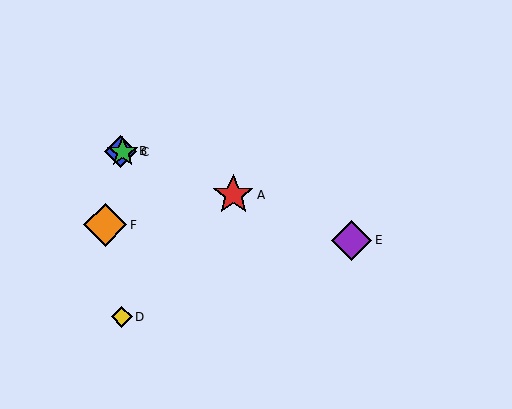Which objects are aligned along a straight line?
Objects A, B, C, E are aligned along a straight line.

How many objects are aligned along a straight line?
4 objects (A, B, C, E) are aligned along a straight line.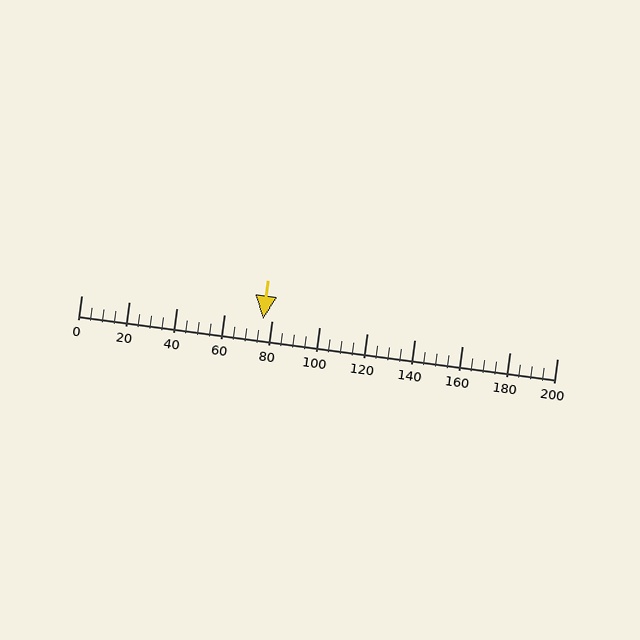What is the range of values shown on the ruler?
The ruler shows values from 0 to 200.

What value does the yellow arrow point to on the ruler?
The yellow arrow points to approximately 76.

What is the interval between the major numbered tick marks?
The major tick marks are spaced 20 units apart.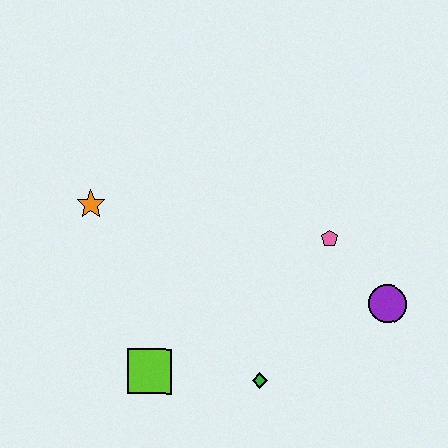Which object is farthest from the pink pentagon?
The orange star is farthest from the pink pentagon.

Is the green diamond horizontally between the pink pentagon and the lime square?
Yes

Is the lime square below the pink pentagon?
Yes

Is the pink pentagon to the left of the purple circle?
Yes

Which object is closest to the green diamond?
The lime square is closest to the green diamond.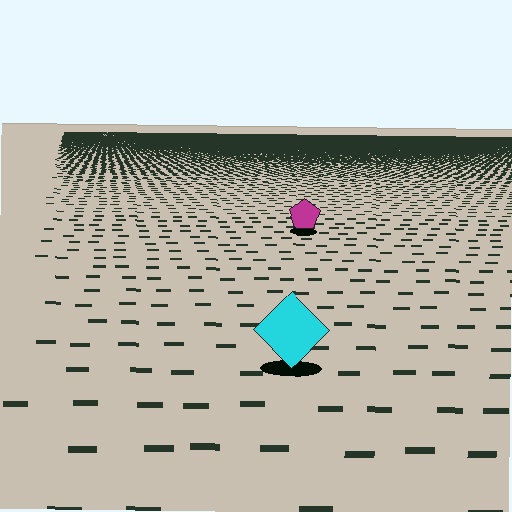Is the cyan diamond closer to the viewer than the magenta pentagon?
Yes. The cyan diamond is closer — you can tell from the texture gradient: the ground texture is coarser near it.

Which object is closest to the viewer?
The cyan diamond is closest. The texture marks near it are larger and more spread out.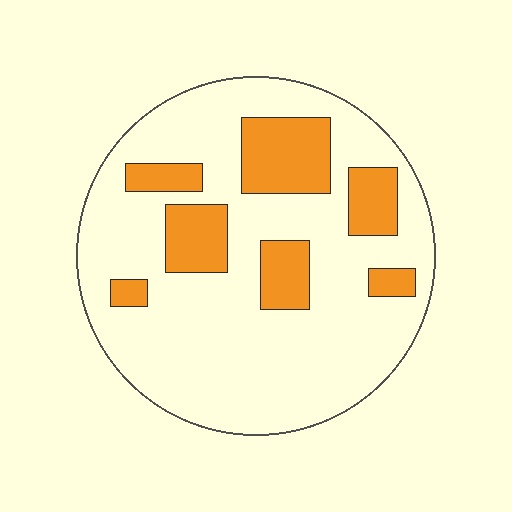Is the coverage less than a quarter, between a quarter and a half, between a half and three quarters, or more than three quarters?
Less than a quarter.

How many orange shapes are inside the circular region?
7.